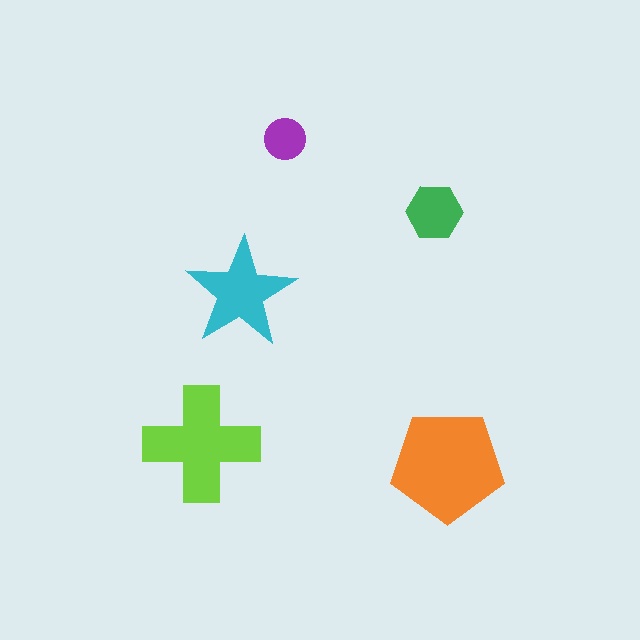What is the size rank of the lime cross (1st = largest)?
2nd.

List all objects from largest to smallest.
The orange pentagon, the lime cross, the cyan star, the green hexagon, the purple circle.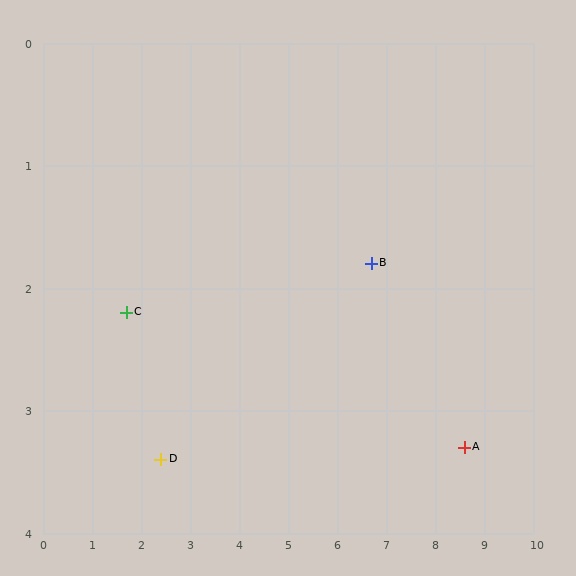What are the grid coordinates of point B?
Point B is at approximately (6.7, 1.8).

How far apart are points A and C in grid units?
Points A and C are about 7.0 grid units apart.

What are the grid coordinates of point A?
Point A is at approximately (8.6, 3.3).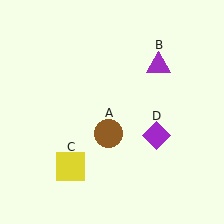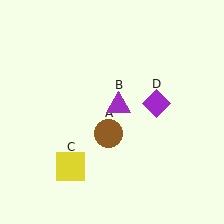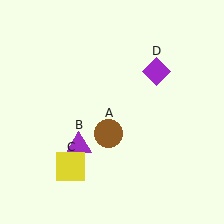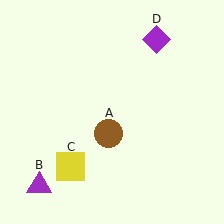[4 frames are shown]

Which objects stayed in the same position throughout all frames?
Brown circle (object A) and yellow square (object C) remained stationary.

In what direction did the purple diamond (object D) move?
The purple diamond (object D) moved up.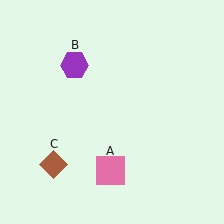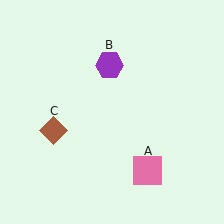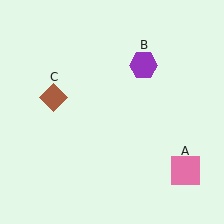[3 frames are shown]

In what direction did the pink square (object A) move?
The pink square (object A) moved right.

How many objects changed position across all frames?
3 objects changed position: pink square (object A), purple hexagon (object B), brown diamond (object C).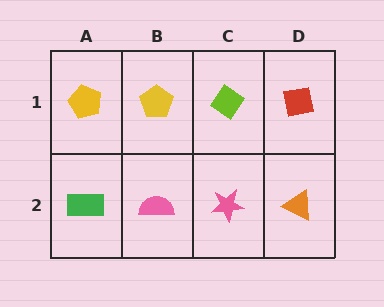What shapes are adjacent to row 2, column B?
A yellow pentagon (row 1, column B), a green rectangle (row 2, column A), a pink star (row 2, column C).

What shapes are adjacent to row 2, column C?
A lime diamond (row 1, column C), a pink semicircle (row 2, column B), an orange triangle (row 2, column D).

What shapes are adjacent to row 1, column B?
A pink semicircle (row 2, column B), a yellow pentagon (row 1, column A), a lime diamond (row 1, column C).